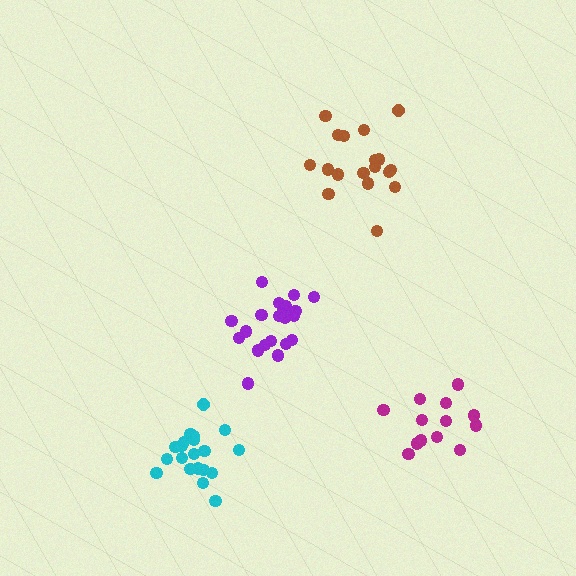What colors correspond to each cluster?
The clusters are colored: brown, magenta, purple, cyan.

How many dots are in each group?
Group 1: 18 dots, Group 2: 15 dots, Group 3: 21 dots, Group 4: 21 dots (75 total).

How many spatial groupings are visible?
There are 4 spatial groupings.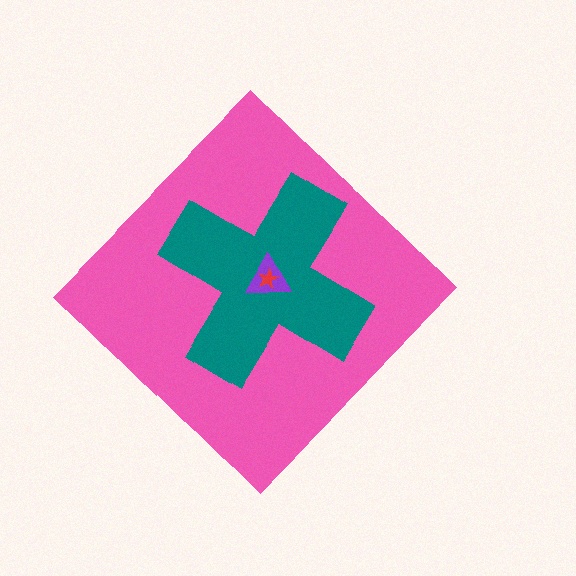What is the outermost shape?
The pink diamond.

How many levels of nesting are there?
4.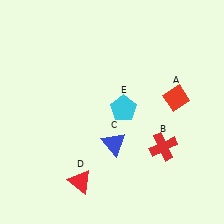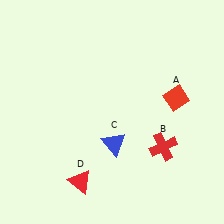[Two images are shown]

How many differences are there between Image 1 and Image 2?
There is 1 difference between the two images.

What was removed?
The cyan pentagon (E) was removed in Image 2.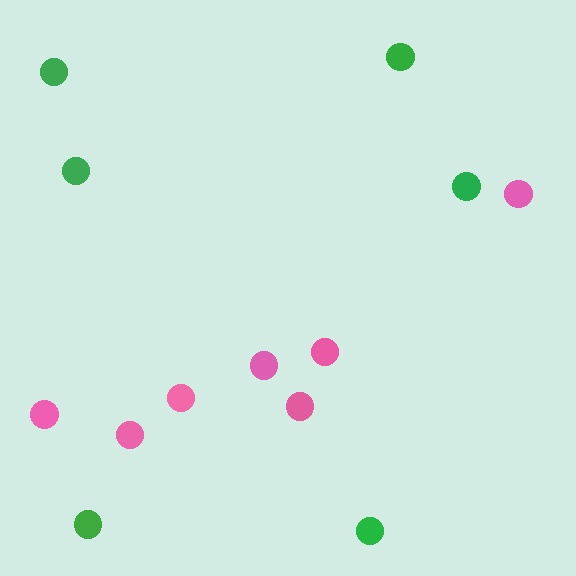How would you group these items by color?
There are 2 groups: one group of pink circles (7) and one group of green circles (6).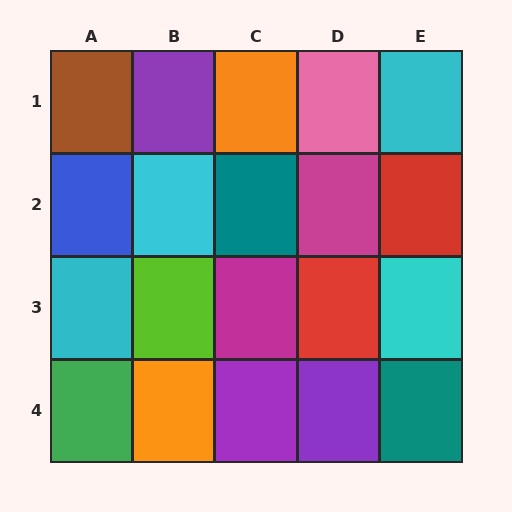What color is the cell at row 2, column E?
Red.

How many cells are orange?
2 cells are orange.